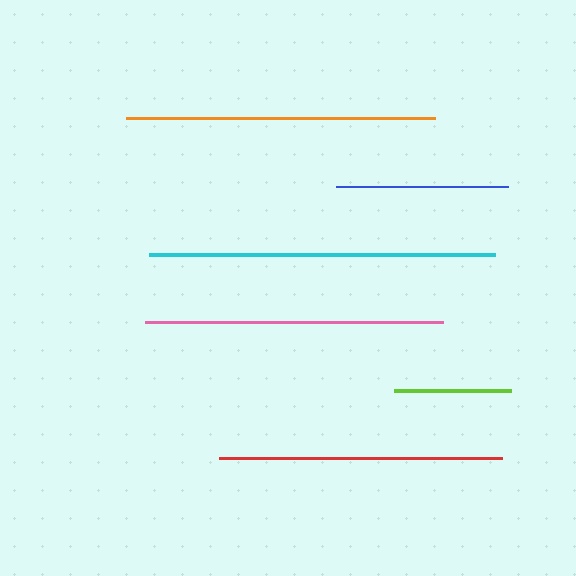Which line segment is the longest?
The cyan line is the longest at approximately 346 pixels.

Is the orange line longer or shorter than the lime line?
The orange line is longer than the lime line.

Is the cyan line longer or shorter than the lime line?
The cyan line is longer than the lime line.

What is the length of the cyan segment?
The cyan segment is approximately 346 pixels long.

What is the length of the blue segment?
The blue segment is approximately 173 pixels long.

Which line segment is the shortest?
The lime line is the shortest at approximately 117 pixels.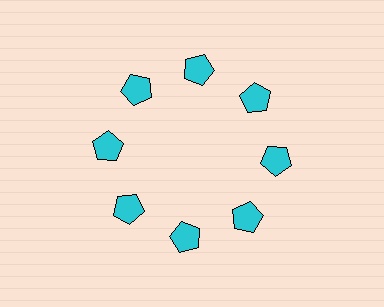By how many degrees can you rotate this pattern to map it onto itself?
The pattern maps onto itself every 45 degrees of rotation.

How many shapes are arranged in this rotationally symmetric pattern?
There are 8 shapes, arranged in 8 groups of 1.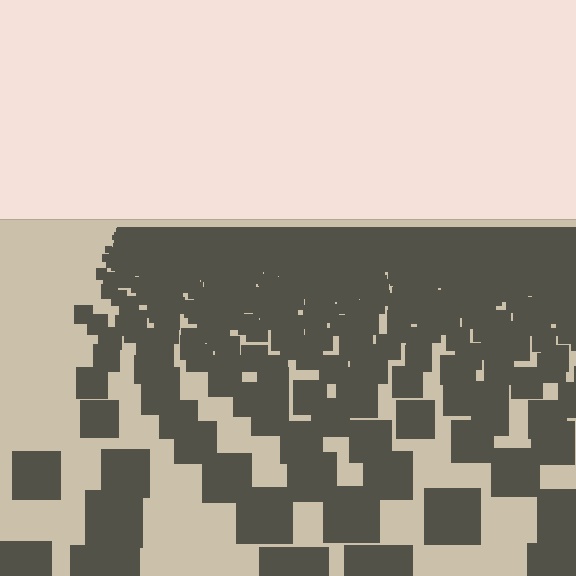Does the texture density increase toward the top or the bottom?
Density increases toward the top.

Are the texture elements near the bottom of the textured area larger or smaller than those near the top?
Larger. Near the bottom, elements are closer to the viewer and appear at a bigger on-screen size.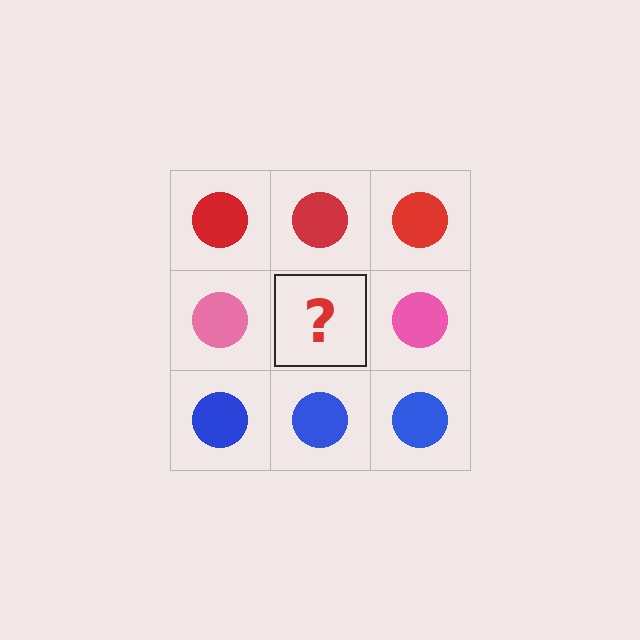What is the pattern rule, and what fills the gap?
The rule is that each row has a consistent color. The gap should be filled with a pink circle.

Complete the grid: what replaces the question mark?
The question mark should be replaced with a pink circle.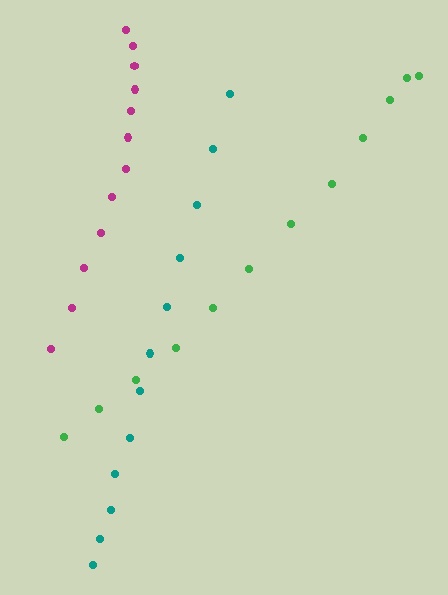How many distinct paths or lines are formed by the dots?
There are 3 distinct paths.